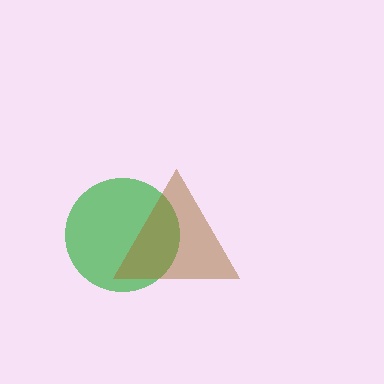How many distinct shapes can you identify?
There are 2 distinct shapes: a green circle, a brown triangle.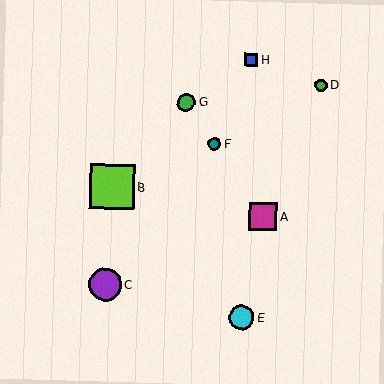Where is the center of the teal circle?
The center of the teal circle is at (215, 143).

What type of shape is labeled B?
Shape B is a lime square.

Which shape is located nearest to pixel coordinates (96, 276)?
The purple circle (labeled C) at (105, 285) is nearest to that location.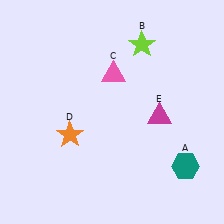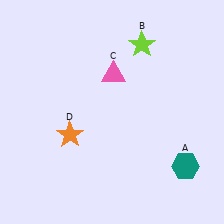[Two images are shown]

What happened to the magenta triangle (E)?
The magenta triangle (E) was removed in Image 2. It was in the bottom-right area of Image 1.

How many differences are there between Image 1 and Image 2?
There is 1 difference between the two images.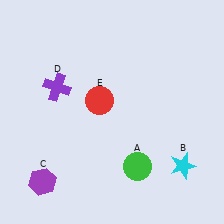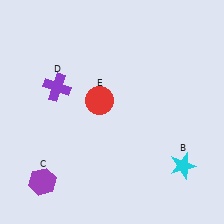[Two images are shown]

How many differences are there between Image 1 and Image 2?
There is 1 difference between the two images.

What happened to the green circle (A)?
The green circle (A) was removed in Image 2. It was in the bottom-right area of Image 1.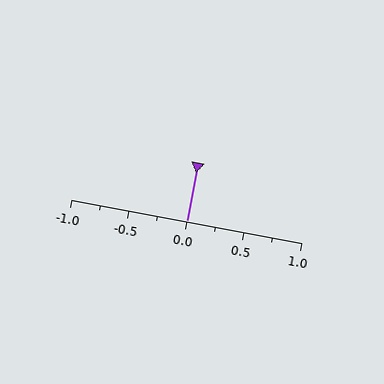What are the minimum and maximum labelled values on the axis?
The axis runs from -1.0 to 1.0.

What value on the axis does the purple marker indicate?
The marker indicates approximately 0.